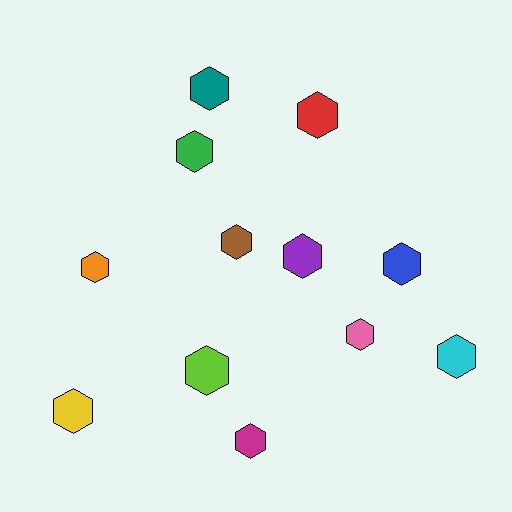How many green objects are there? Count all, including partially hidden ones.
There is 1 green object.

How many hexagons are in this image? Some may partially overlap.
There are 12 hexagons.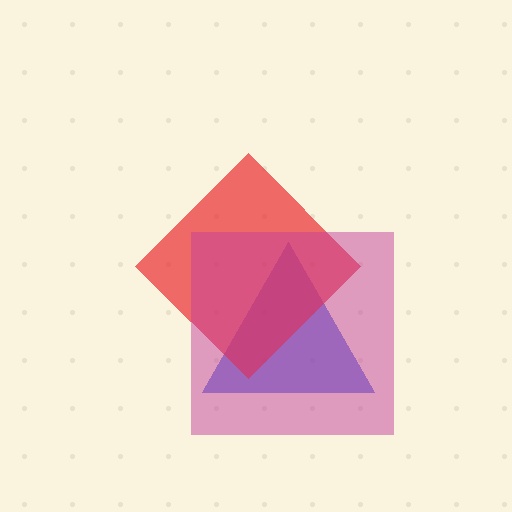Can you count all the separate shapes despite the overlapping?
Yes, there are 3 separate shapes.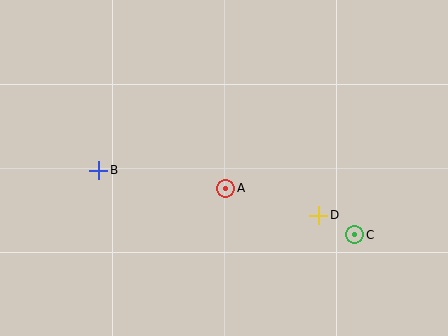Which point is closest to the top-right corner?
Point D is closest to the top-right corner.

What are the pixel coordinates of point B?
Point B is at (99, 170).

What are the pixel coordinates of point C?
Point C is at (355, 235).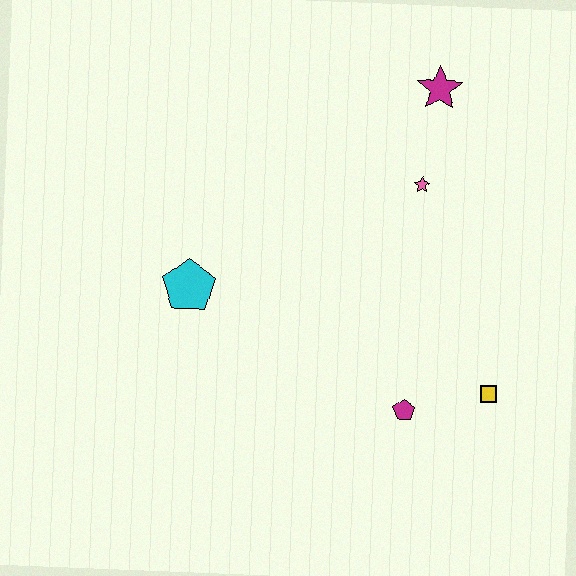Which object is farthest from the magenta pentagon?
The magenta star is farthest from the magenta pentagon.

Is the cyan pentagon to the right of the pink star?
No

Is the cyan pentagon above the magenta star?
No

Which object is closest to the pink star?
The magenta star is closest to the pink star.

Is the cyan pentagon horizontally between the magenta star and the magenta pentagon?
No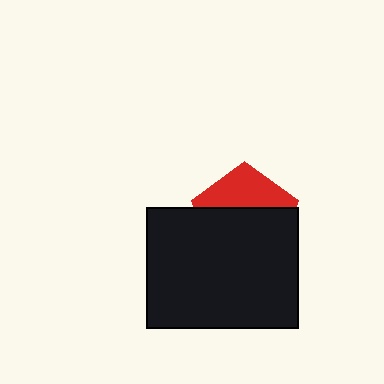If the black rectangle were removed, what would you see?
You would see the complete red pentagon.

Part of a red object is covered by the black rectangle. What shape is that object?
It is a pentagon.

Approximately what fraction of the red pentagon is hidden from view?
Roughly 62% of the red pentagon is hidden behind the black rectangle.